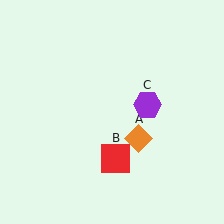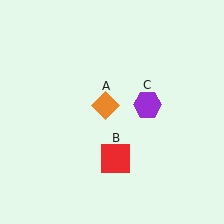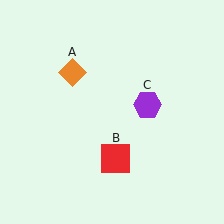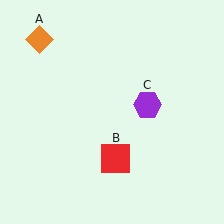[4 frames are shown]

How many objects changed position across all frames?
1 object changed position: orange diamond (object A).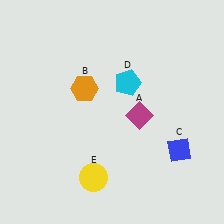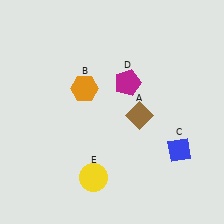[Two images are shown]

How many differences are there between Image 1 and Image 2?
There are 2 differences between the two images.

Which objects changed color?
A changed from magenta to brown. D changed from cyan to magenta.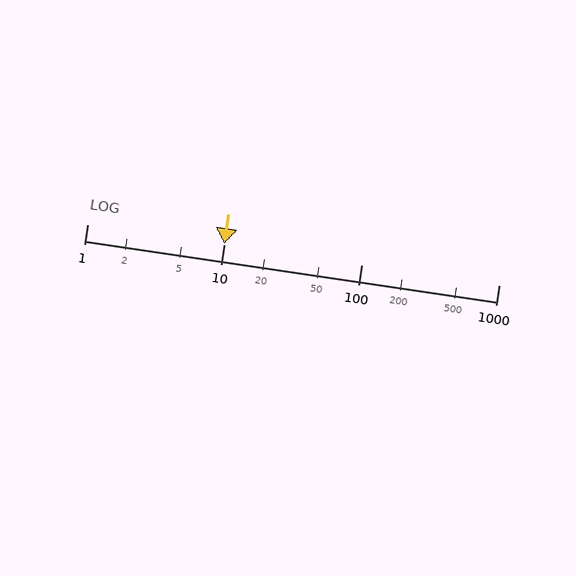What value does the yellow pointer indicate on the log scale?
The pointer indicates approximately 9.9.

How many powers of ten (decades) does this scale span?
The scale spans 3 decades, from 1 to 1000.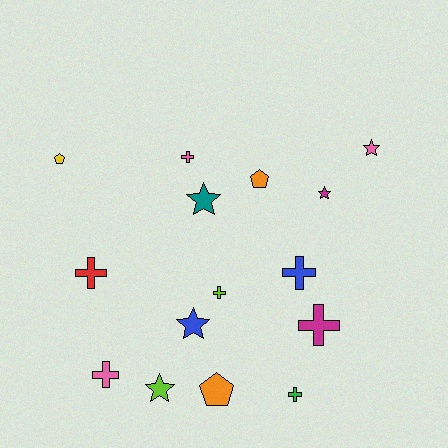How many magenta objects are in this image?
There are 2 magenta objects.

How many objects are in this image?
There are 15 objects.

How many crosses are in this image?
There are 7 crosses.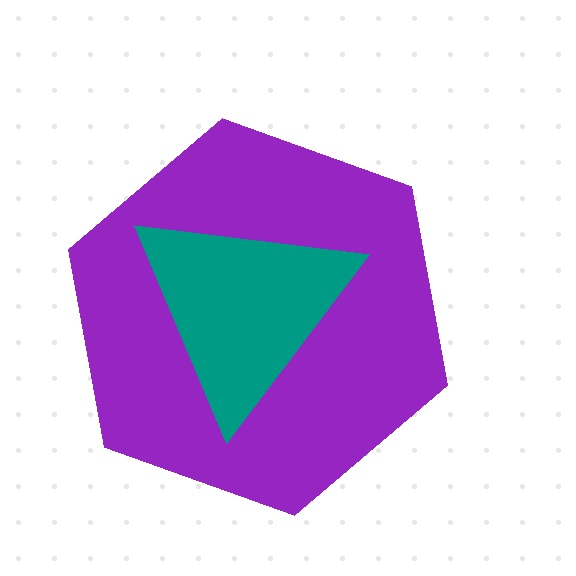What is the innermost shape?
The teal triangle.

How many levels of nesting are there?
2.